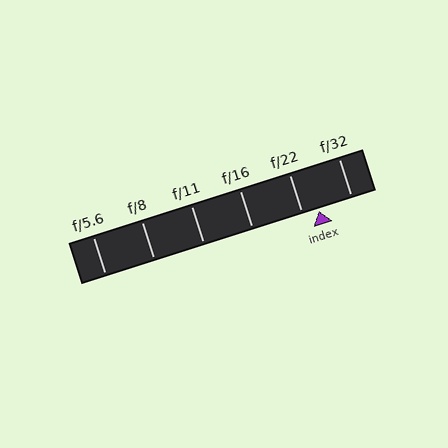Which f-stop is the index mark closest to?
The index mark is closest to f/22.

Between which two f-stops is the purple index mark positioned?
The index mark is between f/22 and f/32.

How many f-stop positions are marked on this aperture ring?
There are 6 f-stop positions marked.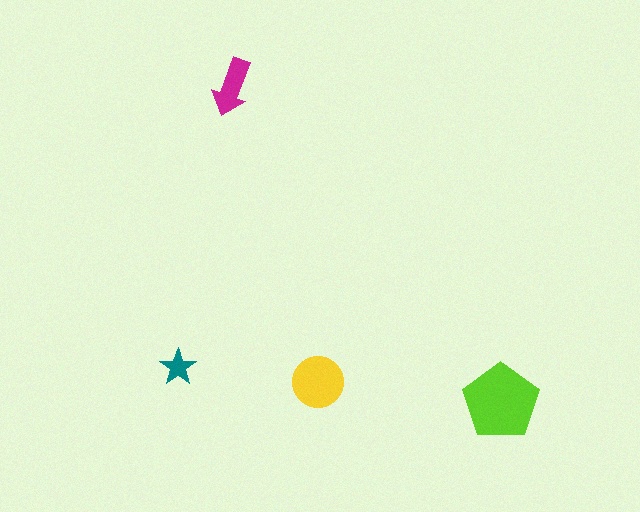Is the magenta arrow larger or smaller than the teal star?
Larger.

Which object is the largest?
The lime pentagon.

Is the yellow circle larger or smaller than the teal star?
Larger.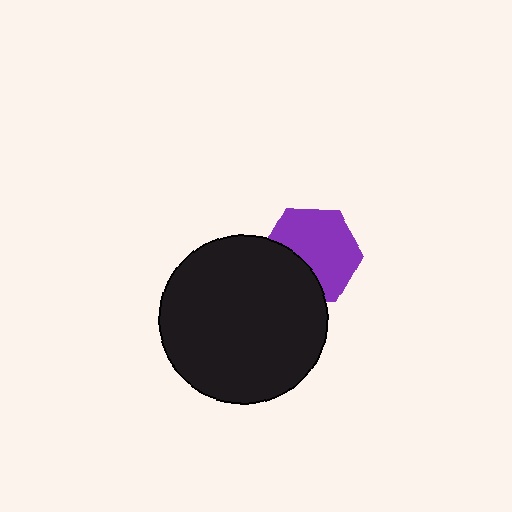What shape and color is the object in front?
The object in front is a black circle.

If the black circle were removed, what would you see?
You would see the complete purple hexagon.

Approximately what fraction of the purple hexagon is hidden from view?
Roughly 34% of the purple hexagon is hidden behind the black circle.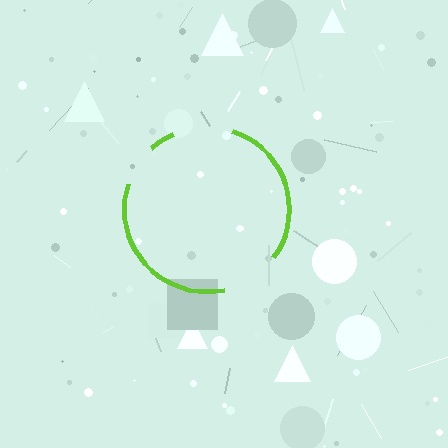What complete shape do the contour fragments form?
The contour fragments form a circle.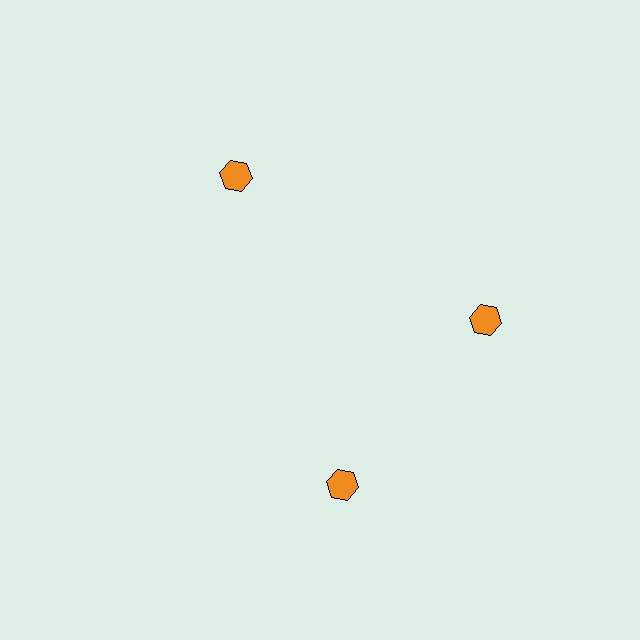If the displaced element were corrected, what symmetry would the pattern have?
It would have 3-fold rotational symmetry — the pattern would map onto itself every 120 degrees.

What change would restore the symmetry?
The symmetry would be restored by rotating it back into even spacing with its neighbors so that all 3 hexagons sit at equal angles and equal distance from the center.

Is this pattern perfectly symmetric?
No. The 3 orange hexagons are arranged in a ring, but one element near the 7 o'clock position is rotated out of alignment along the ring, breaking the 3-fold rotational symmetry.